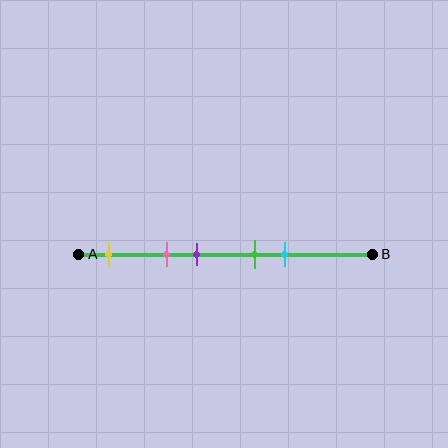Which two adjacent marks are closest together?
The green and cyan marks are the closest adjacent pair.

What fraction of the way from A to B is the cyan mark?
The cyan mark is approximately 70% (0.7) of the way from A to B.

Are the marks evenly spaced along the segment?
No, the marks are not evenly spaced.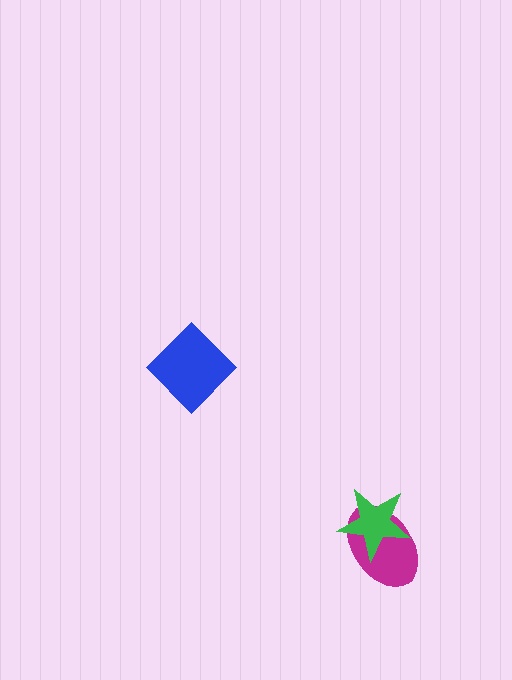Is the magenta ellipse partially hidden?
Yes, it is partially covered by another shape.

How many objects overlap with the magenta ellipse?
1 object overlaps with the magenta ellipse.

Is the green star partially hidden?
No, no other shape covers it.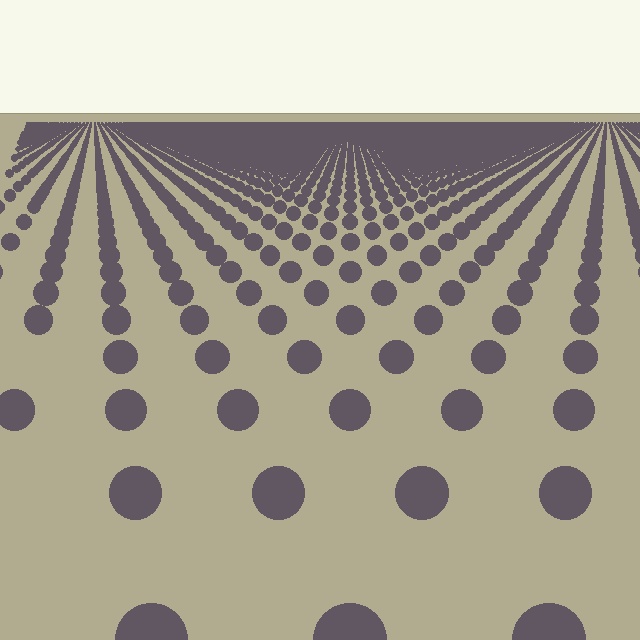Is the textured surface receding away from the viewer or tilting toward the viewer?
The surface is receding away from the viewer. Texture elements get smaller and denser toward the top.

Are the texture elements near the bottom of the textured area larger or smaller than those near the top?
Larger. Near the bottom, elements are closer to the viewer and appear at a bigger on-screen size.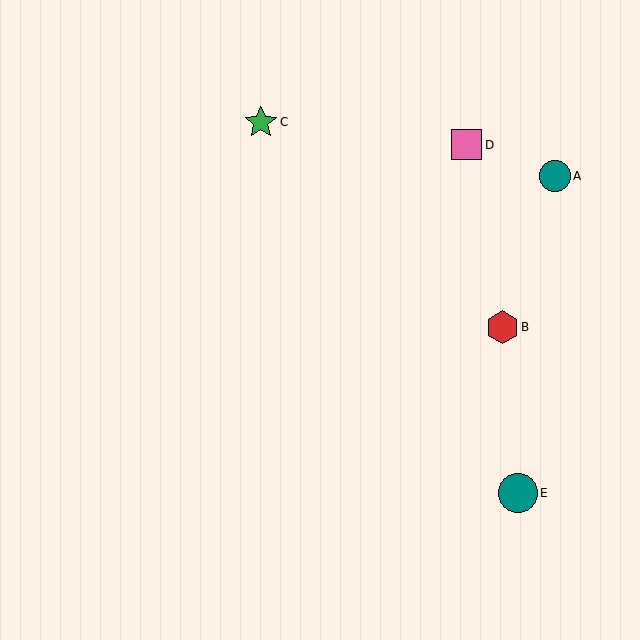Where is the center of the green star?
The center of the green star is at (261, 122).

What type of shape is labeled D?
Shape D is a pink square.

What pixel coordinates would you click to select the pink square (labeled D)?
Click at (467, 145) to select the pink square D.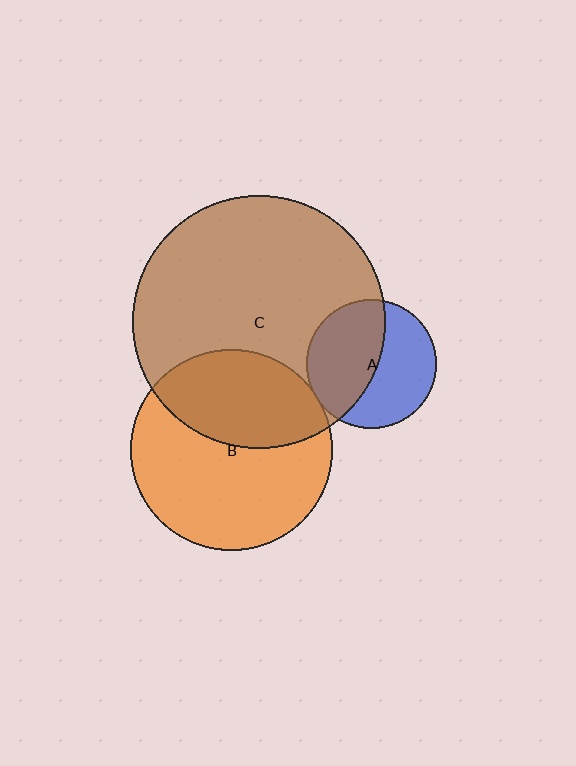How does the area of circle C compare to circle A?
Approximately 3.8 times.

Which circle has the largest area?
Circle C (brown).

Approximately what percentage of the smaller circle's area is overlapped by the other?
Approximately 5%.